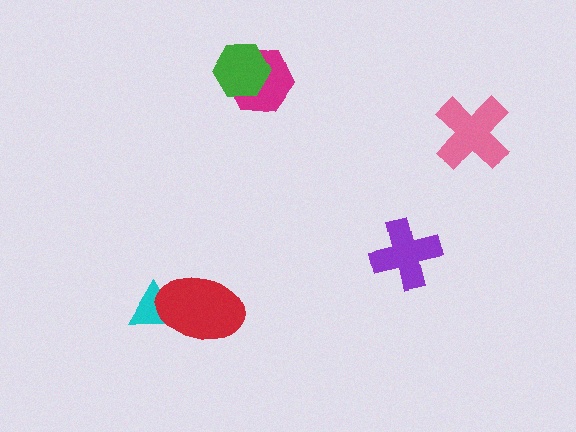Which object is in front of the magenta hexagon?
The green hexagon is in front of the magenta hexagon.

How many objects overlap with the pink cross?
0 objects overlap with the pink cross.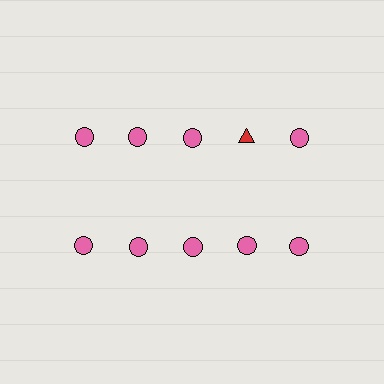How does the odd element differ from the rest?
It differs in both color (red instead of pink) and shape (triangle instead of circle).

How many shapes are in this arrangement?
There are 10 shapes arranged in a grid pattern.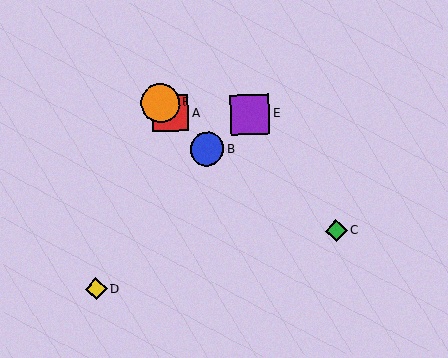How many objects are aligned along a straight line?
3 objects (A, B, F) are aligned along a straight line.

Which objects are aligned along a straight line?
Objects A, B, F are aligned along a straight line.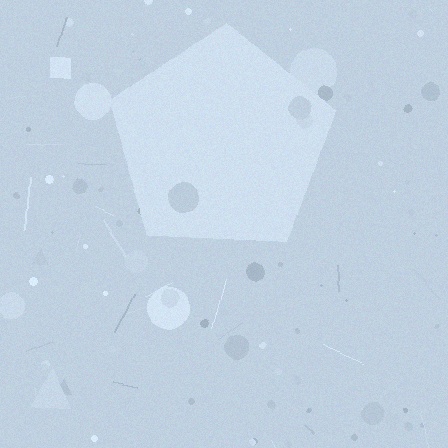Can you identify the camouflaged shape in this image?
The camouflaged shape is a pentagon.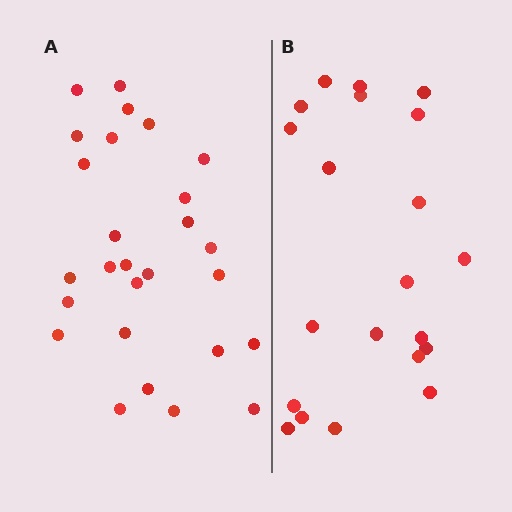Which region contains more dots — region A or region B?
Region A (the left region) has more dots.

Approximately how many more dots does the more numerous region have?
Region A has about 6 more dots than region B.